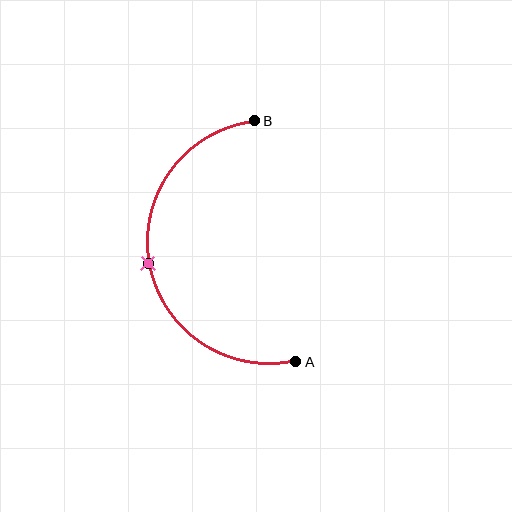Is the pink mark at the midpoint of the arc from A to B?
Yes. The pink mark lies on the arc at equal arc-length from both A and B — it is the arc midpoint.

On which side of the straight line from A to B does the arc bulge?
The arc bulges to the left of the straight line connecting A and B.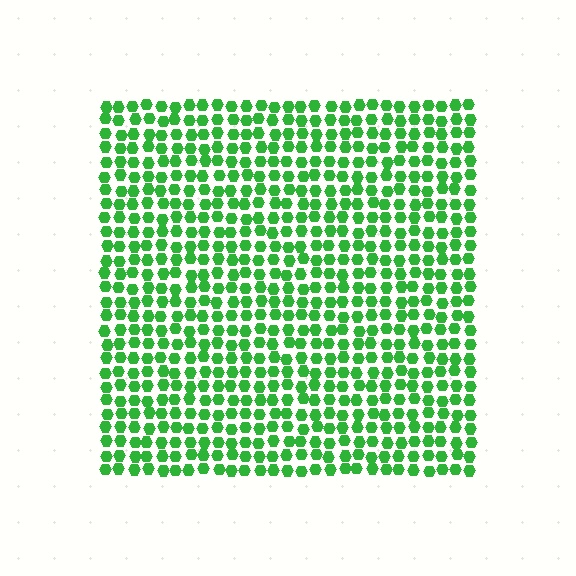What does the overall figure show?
The overall figure shows a square.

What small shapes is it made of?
It is made of small hexagons.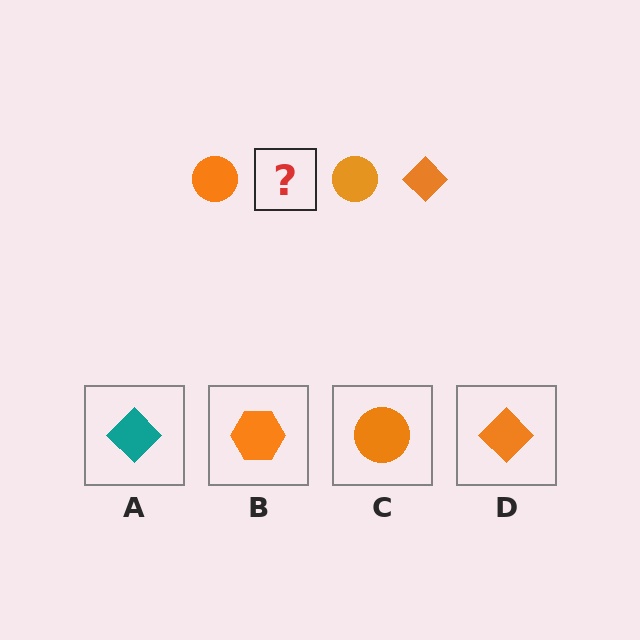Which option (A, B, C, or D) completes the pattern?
D.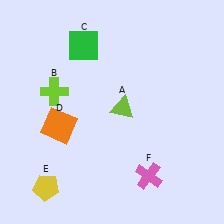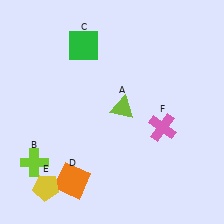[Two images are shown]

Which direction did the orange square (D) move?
The orange square (D) moved down.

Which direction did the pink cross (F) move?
The pink cross (F) moved up.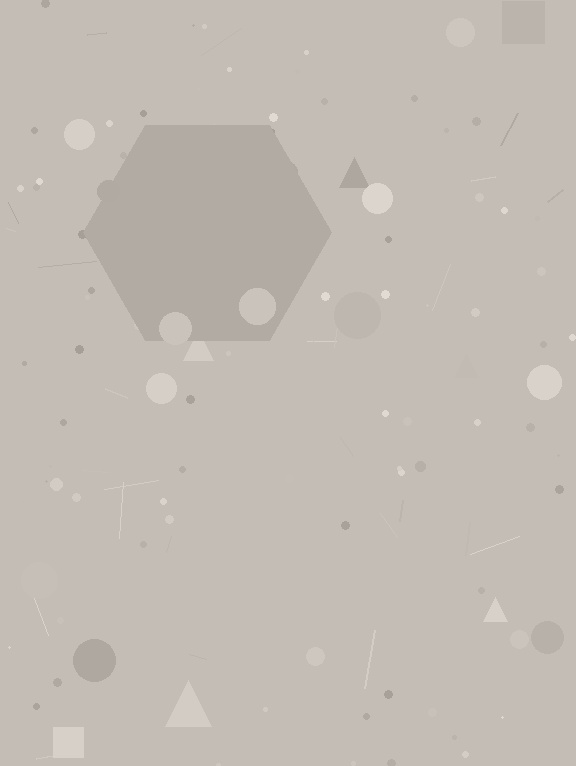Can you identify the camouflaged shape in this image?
The camouflaged shape is a hexagon.